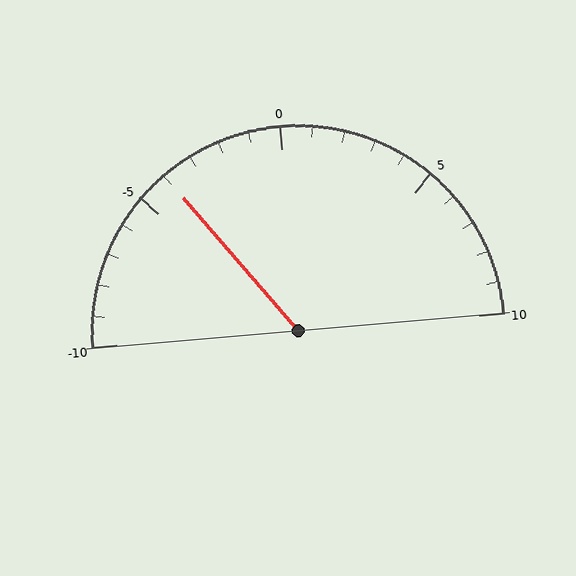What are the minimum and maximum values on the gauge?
The gauge ranges from -10 to 10.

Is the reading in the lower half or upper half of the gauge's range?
The reading is in the lower half of the range (-10 to 10).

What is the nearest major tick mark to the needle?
The nearest major tick mark is -5.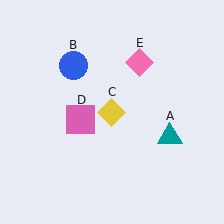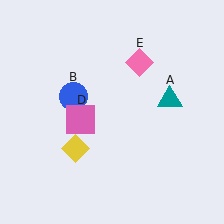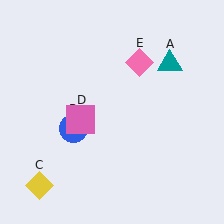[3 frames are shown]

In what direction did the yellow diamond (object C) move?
The yellow diamond (object C) moved down and to the left.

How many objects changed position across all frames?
3 objects changed position: teal triangle (object A), blue circle (object B), yellow diamond (object C).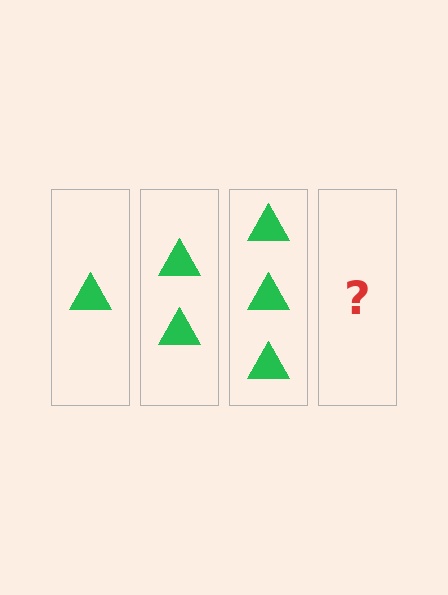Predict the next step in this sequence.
The next step is 4 triangles.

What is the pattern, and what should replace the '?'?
The pattern is that each step adds one more triangle. The '?' should be 4 triangles.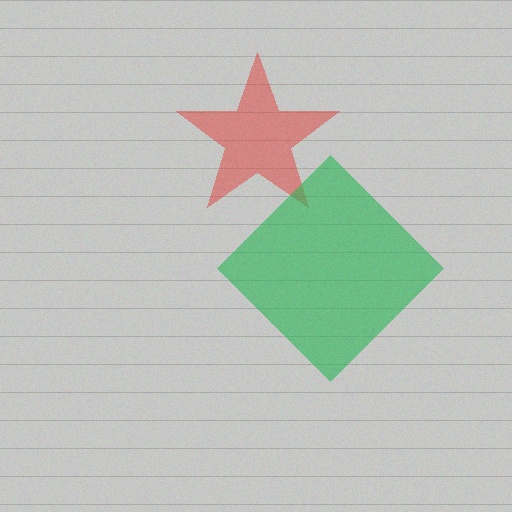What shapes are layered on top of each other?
The layered shapes are: a red star, a green diamond.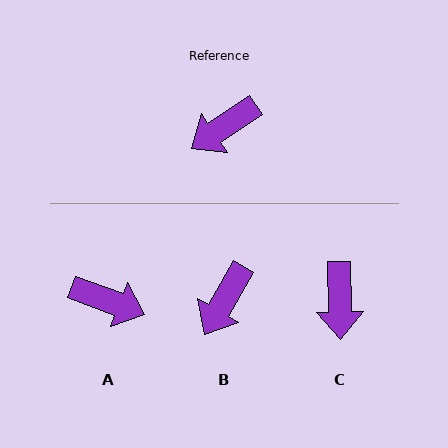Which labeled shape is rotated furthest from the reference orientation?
A, about 126 degrees away.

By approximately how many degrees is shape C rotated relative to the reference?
Approximately 57 degrees counter-clockwise.